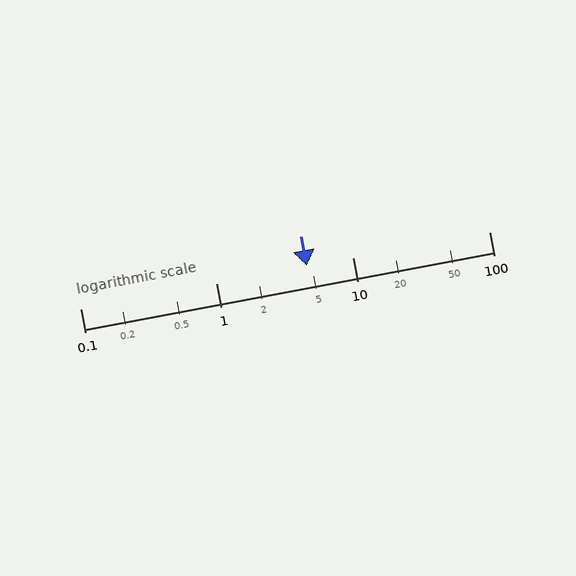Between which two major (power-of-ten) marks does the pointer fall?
The pointer is between 1 and 10.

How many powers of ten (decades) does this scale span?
The scale spans 3 decades, from 0.1 to 100.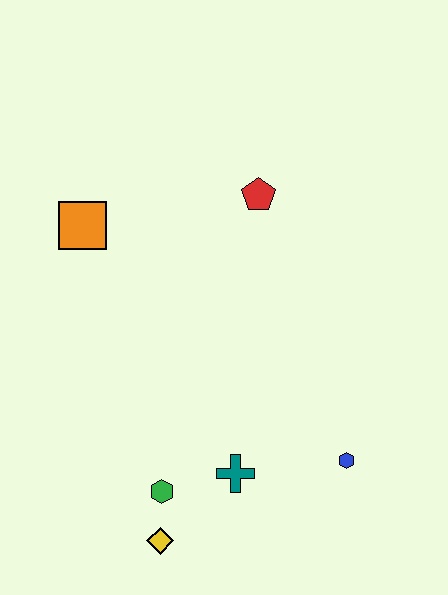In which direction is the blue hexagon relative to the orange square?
The blue hexagon is to the right of the orange square.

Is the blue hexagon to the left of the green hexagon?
No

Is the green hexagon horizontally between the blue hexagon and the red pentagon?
No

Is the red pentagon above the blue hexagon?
Yes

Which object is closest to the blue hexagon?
The teal cross is closest to the blue hexagon.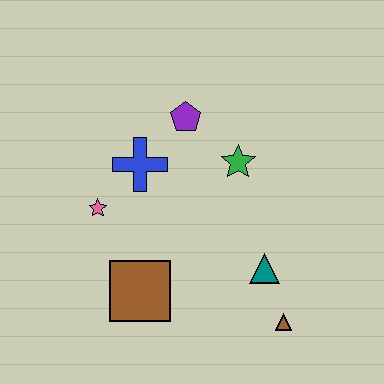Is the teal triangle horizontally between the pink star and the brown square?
No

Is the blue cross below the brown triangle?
No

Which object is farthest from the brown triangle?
The purple pentagon is farthest from the brown triangle.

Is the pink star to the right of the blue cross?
No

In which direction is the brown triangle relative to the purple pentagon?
The brown triangle is below the purple pentagon.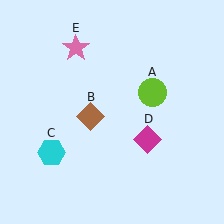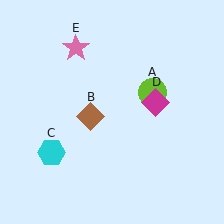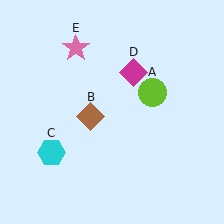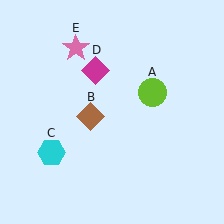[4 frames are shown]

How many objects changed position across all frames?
1 object changed position: magenta diamond (object D).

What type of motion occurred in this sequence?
The magenta diamond (object D) rotated counterclockwise around the center of the scene.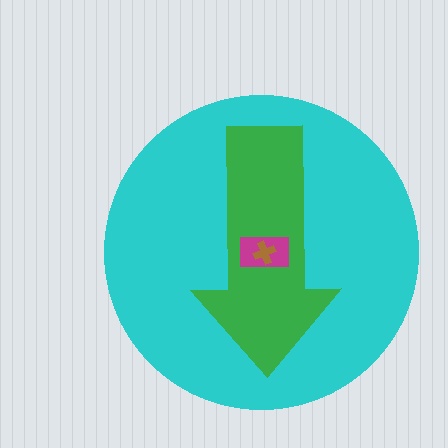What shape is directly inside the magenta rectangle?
The brown cross.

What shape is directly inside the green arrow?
The magenta rectangle.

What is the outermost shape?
The cyan circle.